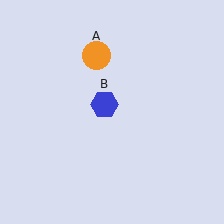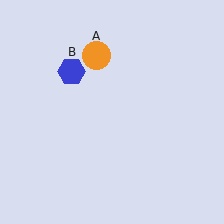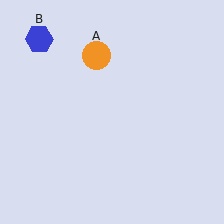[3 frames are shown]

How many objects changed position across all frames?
1 object changed position: blue hexagon (object B).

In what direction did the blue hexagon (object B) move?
The blue hexagon (object B) moved up and to the left.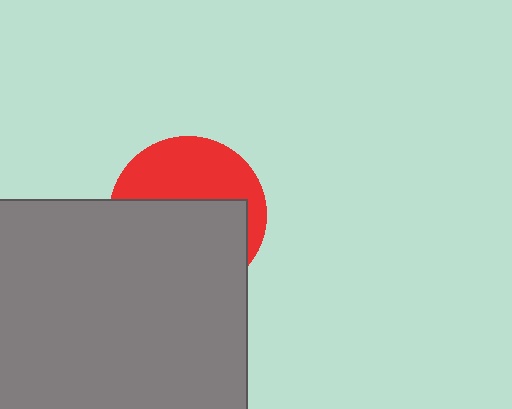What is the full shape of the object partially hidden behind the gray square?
The partially hidden object is a red circle.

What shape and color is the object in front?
The object in front is a gray square.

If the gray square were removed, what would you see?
You would see the complete red circle.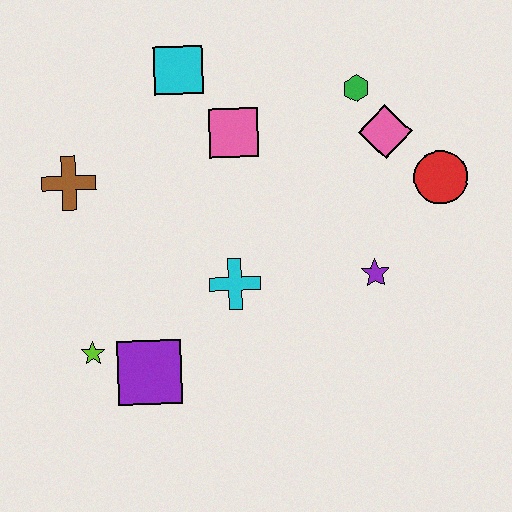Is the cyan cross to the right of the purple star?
No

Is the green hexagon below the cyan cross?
No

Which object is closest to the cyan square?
The pink square is closest to the cyan square.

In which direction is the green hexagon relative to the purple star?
The green hexagon is above the purple star.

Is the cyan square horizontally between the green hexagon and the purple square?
Yes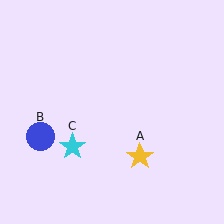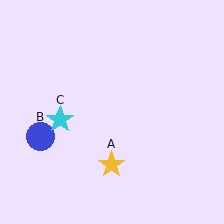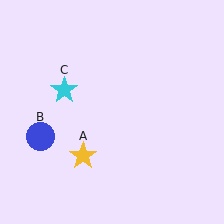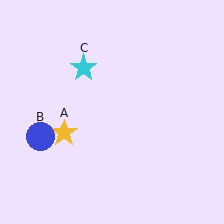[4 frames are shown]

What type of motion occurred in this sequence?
The yellow star (object A), cyan star (object C) rotated clockwise around the center of the scene.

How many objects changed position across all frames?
2 objects changed position: yellow star (object A), cyan star (object C).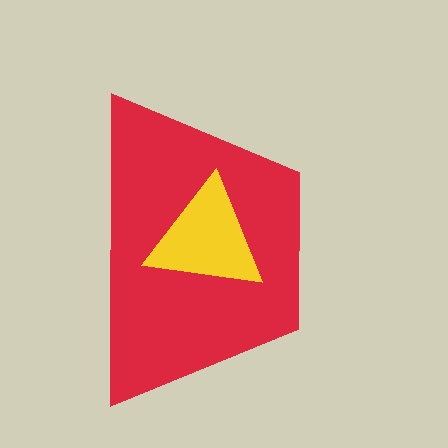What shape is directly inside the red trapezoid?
The yellow triangle.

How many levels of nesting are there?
2.